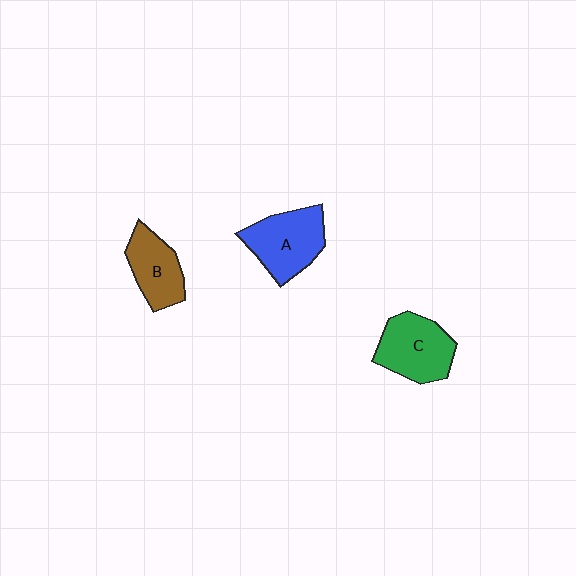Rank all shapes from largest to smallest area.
From largest to smallest: A (blue), C (green), B (brown).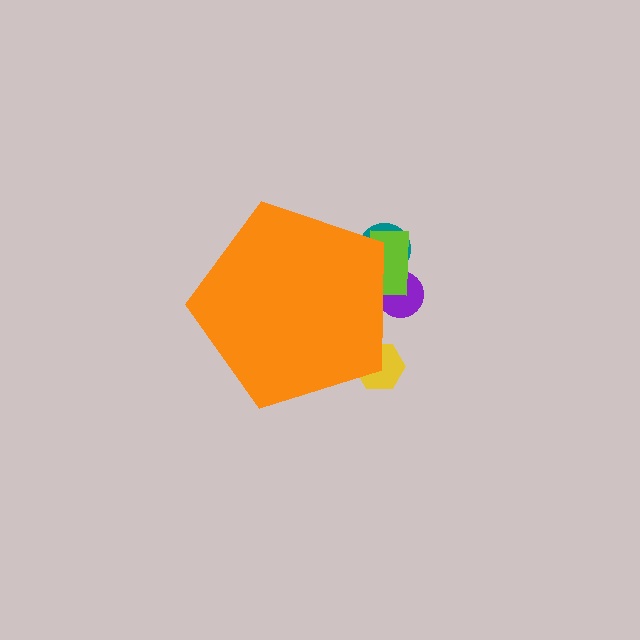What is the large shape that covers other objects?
An orange pentagon.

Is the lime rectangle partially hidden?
Yes, the lime rectangle is partially hidden behind the orange pentagon.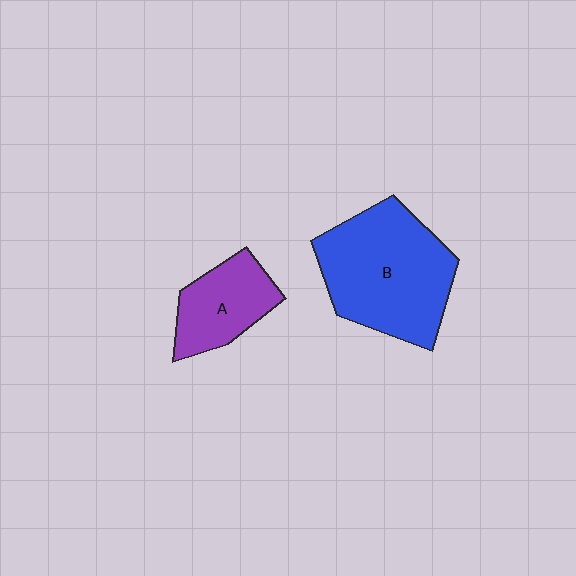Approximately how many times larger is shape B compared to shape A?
Approximately 2.0 times.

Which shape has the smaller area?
Shape A (purple).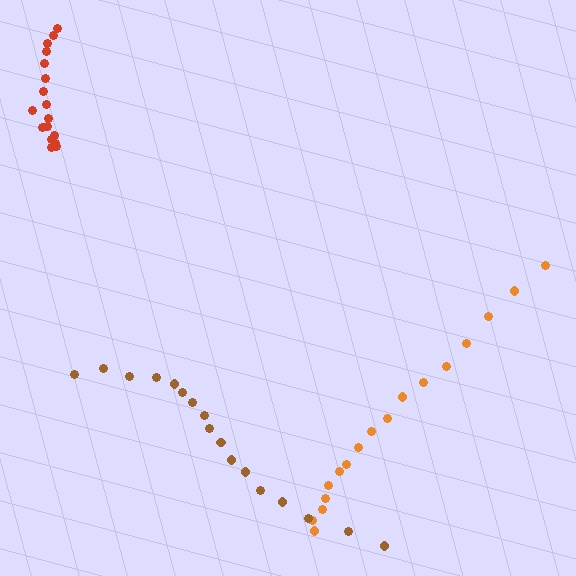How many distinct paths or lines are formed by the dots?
There are 3 distinct paths.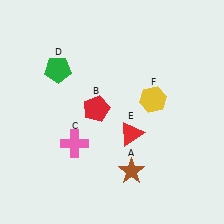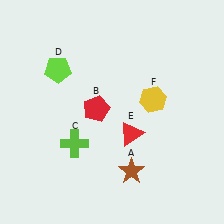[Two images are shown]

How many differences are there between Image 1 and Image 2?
There are 2 differences between the two images.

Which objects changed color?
C changed from pink to lime. D changed from green to lime.